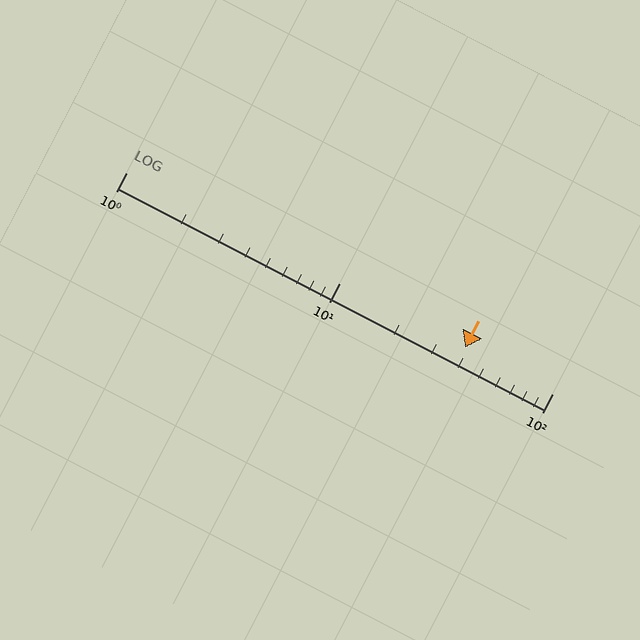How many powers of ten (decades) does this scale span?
The scale spans 2 decades, from 1 to 100.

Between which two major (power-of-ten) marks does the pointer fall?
The pointer is between 10 and 100.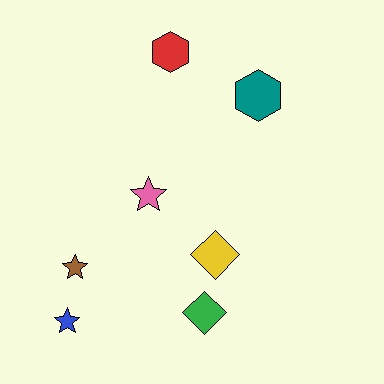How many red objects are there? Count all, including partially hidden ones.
There is 1 red object.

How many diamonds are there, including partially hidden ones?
There are 2 diamonds.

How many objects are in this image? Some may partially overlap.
There are 7 objects.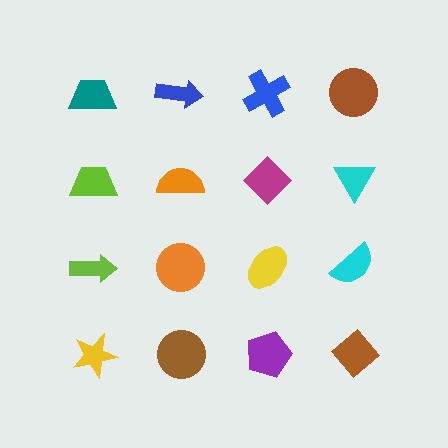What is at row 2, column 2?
An orange semicircle.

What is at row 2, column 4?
A cyan triangle.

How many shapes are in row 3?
4 shapes.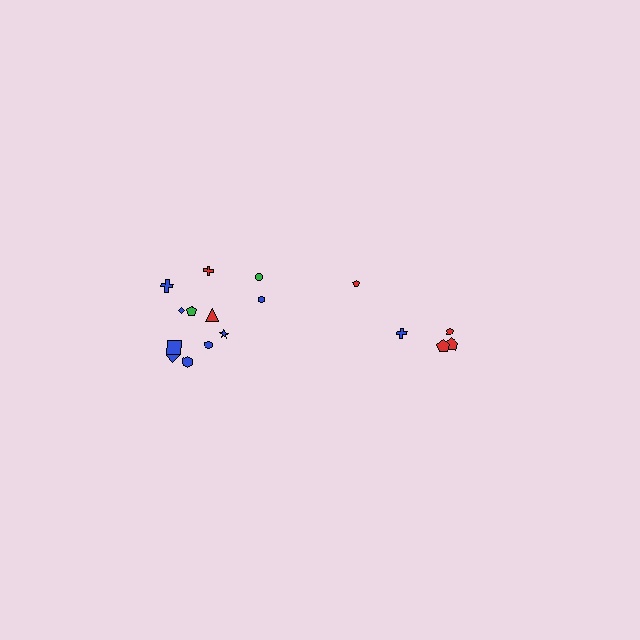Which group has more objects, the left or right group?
The left group.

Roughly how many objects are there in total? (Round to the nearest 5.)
Roughly 15 objects in total.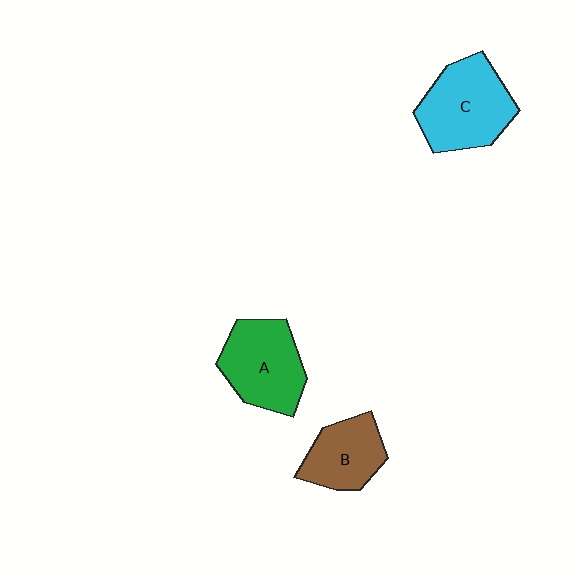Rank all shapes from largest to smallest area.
From largest to smallest: C (cyan), A (green), B (brown).